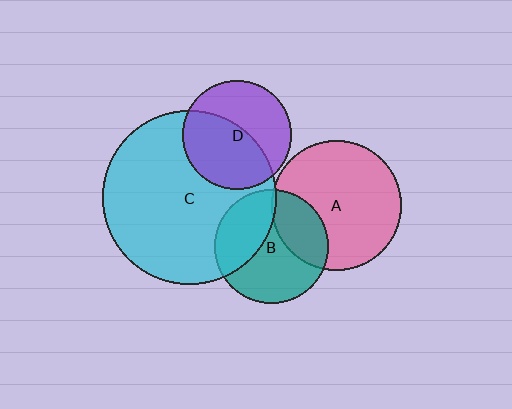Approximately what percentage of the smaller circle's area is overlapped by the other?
Approximately 5%.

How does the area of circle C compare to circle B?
Approximately 2.4 times.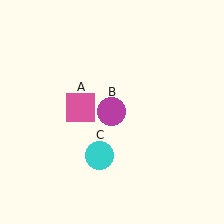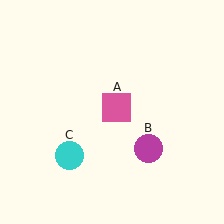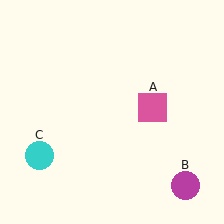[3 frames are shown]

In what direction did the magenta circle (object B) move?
The magenta circle (object B) moved down and to the right.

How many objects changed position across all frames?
3 objects changed position: pink square (object A), magenta circle (object B), cyan circle (object C).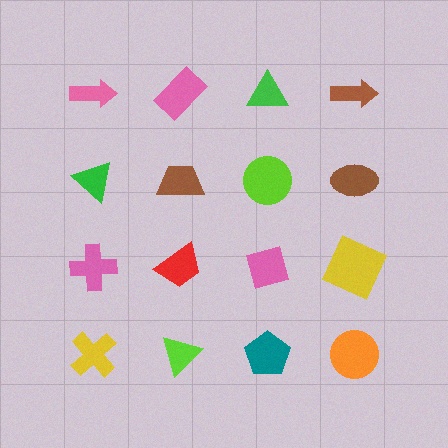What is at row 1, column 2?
A pink rectangle.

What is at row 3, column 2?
A red trapezoid.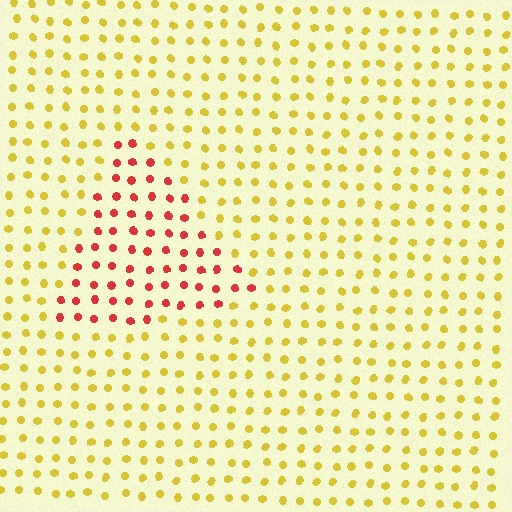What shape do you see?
I see a triangle.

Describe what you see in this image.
The image is filled with small yellow elements in a uniform arrangement. A triangle-shaped region is visible where the elements are tinted to a slightly different hue, forming a subtle color boundary.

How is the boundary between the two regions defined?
The boundary is defined purely by a slight shift in hue (about 54 degrees). Spacing, size, and orientation are identical on both sides.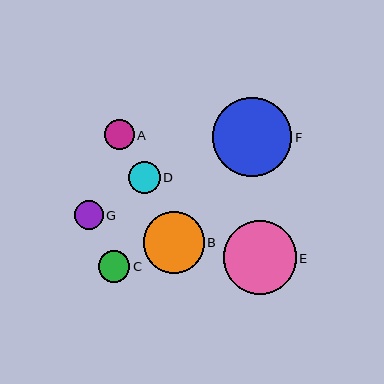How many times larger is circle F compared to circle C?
Circle F is approximately 2.5 times the size of circle C.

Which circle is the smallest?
Circle G is the smallest with a size of approximately 29 pixels.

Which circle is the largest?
Circle F is the largest with a size of approximately 79 pixels.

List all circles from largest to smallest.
From largest to smallest: F, E, B, D, C, A, G.